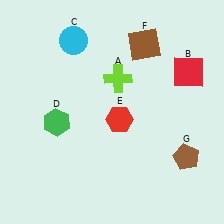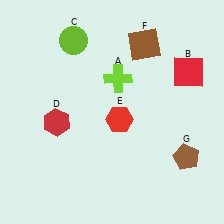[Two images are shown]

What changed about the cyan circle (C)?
In Image 1, C is cyan. In Image 2, it changed to lime.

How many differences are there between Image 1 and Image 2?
There are 2 differences between the two images.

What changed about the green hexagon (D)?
In Image 1, D is green. In Image 2, it changed to red.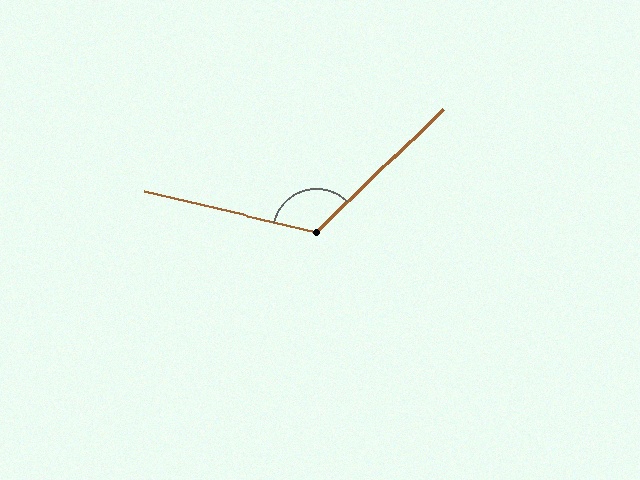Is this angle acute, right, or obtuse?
It is obtuse.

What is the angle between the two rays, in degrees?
Approximately 122 degrees.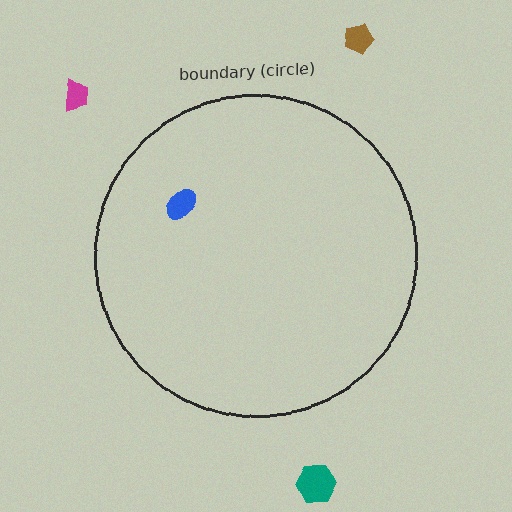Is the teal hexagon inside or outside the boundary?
Outside.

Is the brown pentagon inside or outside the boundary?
Outside.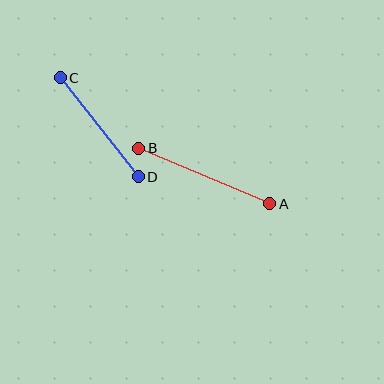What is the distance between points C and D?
The distance is approximately 126 pixels.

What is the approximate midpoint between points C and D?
The midpoint is at approximately (99, 127) pixels.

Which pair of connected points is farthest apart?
Points A and B are farthest apart.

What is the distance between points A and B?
The distance is approximately 142 pixels.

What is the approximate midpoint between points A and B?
The midpoint is at approximately (204, 176) pixels.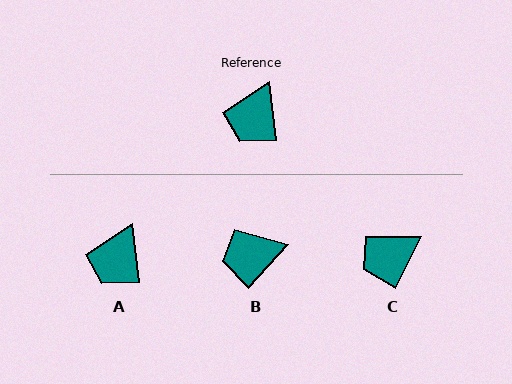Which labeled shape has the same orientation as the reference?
A.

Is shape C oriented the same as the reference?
No, it is off by about 33 degrees.